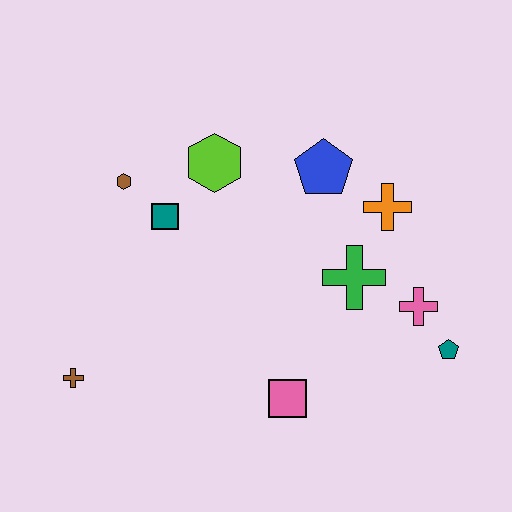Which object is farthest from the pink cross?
The brown cross is farthest from the pink cross.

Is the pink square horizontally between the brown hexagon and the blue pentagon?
Yes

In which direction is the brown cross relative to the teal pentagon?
The brown cross is to the left of the teal pentagon.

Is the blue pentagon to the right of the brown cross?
Yes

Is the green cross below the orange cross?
Yes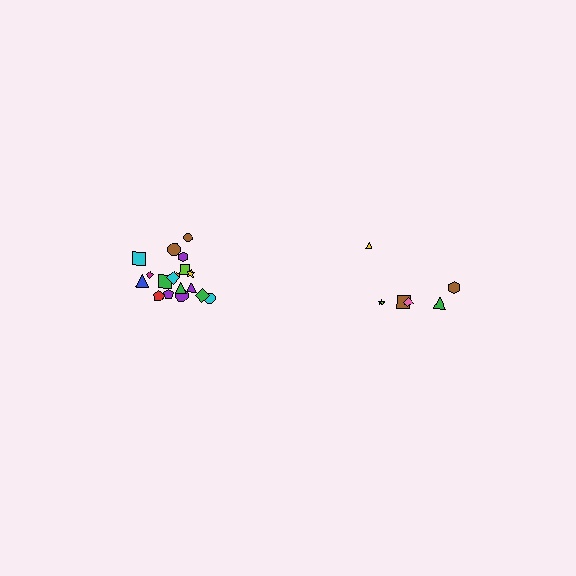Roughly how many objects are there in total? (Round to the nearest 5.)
Roughly 25 objects in total.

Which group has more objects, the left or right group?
The left group.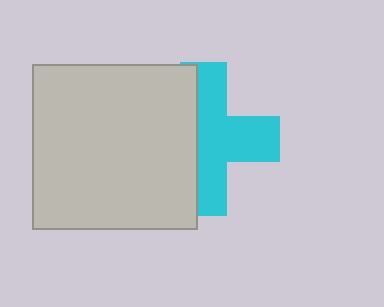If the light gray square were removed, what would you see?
You would see the complete cyan cross.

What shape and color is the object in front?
The object in front is a light gray square.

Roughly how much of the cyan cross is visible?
About half of it is visible (roughly 58%).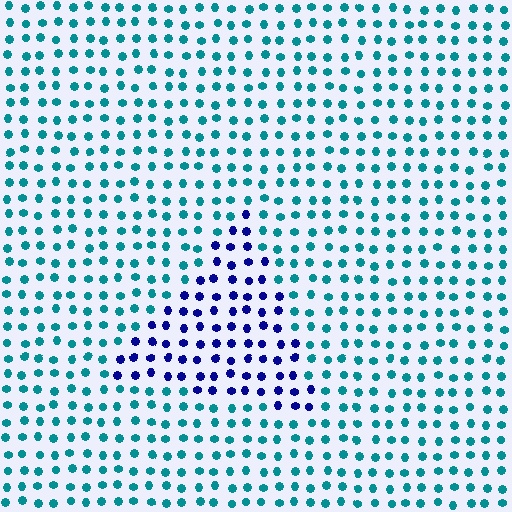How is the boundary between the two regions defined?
The boundary is defined purely by a slight shift in hue (about 58 degrees). Spacing, size, and orientation are identical on both sides.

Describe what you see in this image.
The image is filled with small teal elements in a uniform arrangement. A triangle-shaped region is visible where the elements are tinted to a slightly different hue, forming a subtle color boundary.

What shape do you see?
I see a triangle.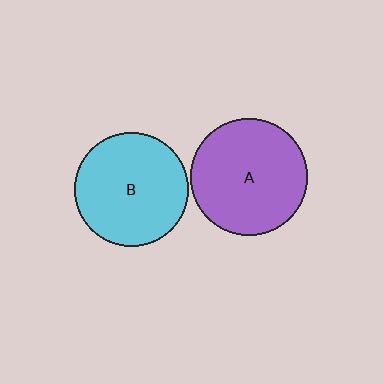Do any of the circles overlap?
No, none of the circles overlap.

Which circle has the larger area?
Circle A (purple).